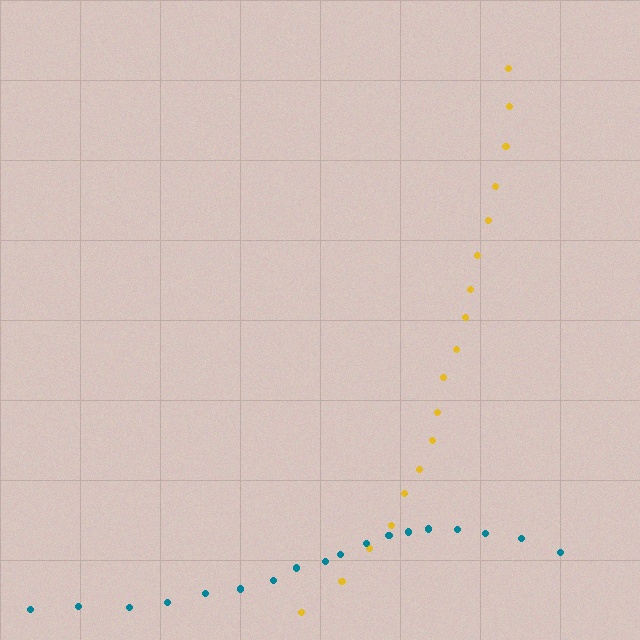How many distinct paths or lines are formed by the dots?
There are 2 distinct paths.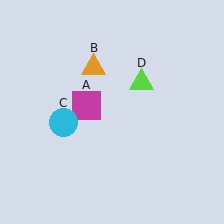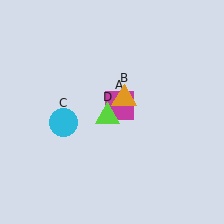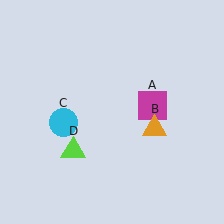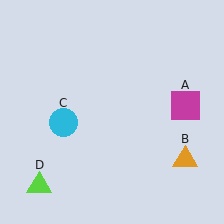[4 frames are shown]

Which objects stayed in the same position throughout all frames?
Cyan circle (object C) remained stationary.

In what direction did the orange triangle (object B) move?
The orange triangle (object B) moved down and to the right.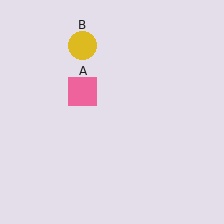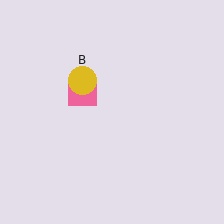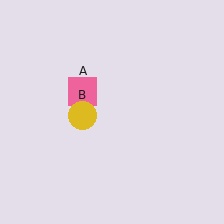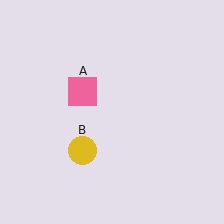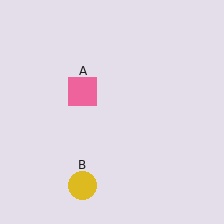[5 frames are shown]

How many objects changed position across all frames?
1 object changed position: yellow circle (object B).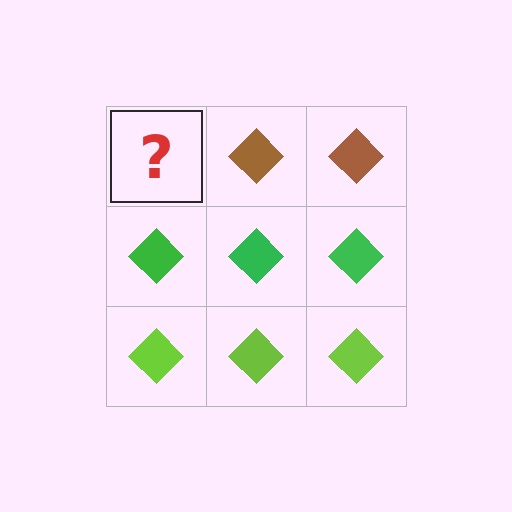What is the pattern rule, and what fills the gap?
The rule is that each row has a consistent color. The gap should be filled with a brown diamond.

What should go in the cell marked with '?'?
The missing cell should contain a brown diamond.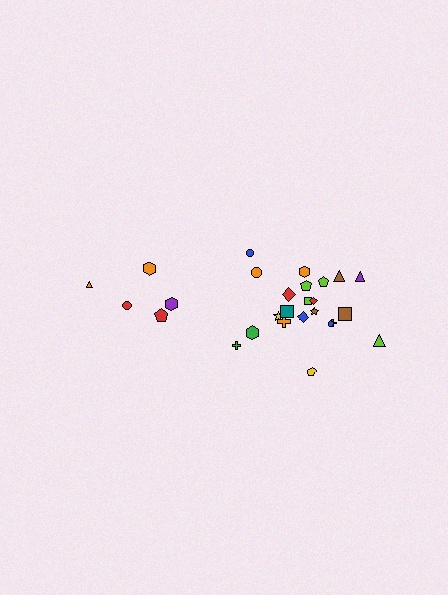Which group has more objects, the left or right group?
The right group.